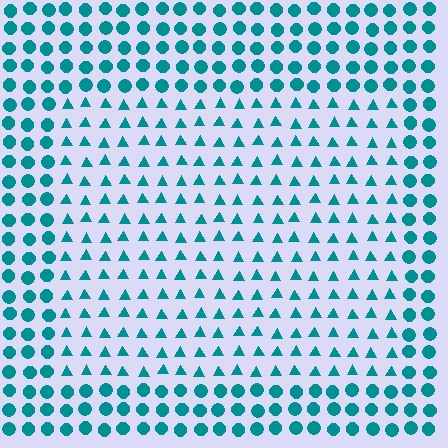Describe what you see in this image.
The image is filled with small teal elements arranged in a uniform grid. A rectangle-shaped region contains triangles, while the surrounding area contains circles. The boundary is defined purely by the change in element shape.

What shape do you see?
I see a rectangle.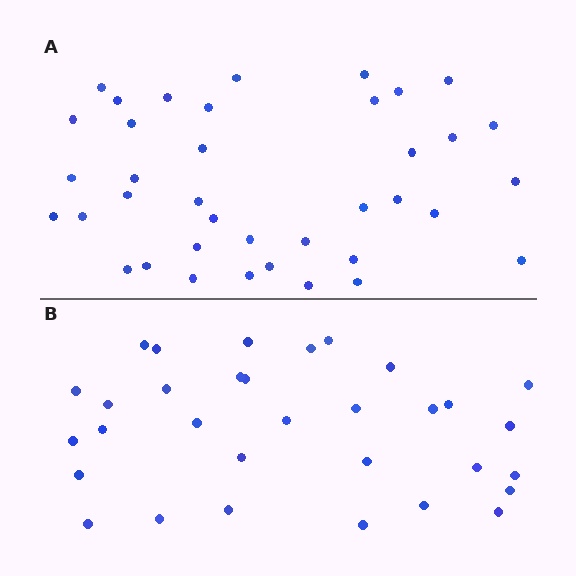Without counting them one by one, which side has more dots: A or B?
Region A (the top region) has more dots.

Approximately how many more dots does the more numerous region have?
Region A has about 6 more dots than region B.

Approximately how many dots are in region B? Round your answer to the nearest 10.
About 30 dots. (The exact count is 32, which rounds to 30.)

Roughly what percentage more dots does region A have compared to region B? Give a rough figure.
About 20% more.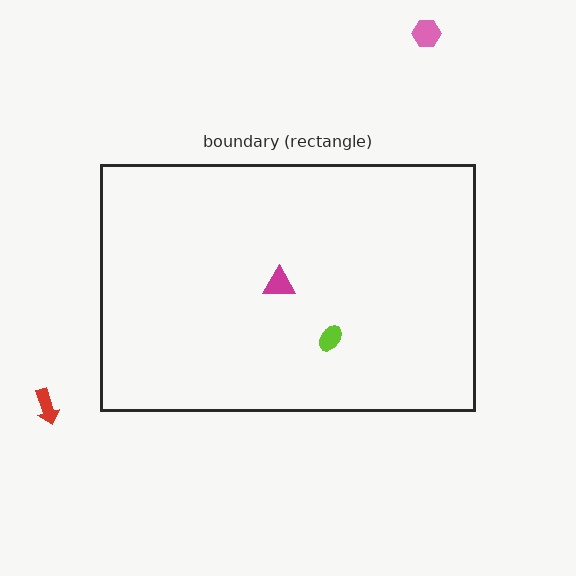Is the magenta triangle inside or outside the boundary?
Inside.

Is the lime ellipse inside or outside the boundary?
Inside.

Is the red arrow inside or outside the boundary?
Outside.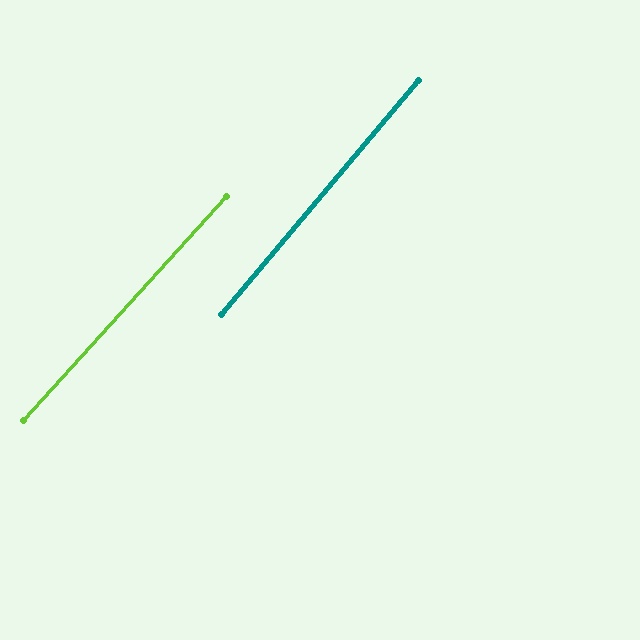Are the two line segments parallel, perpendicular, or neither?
Parallel — their directions differ by only 2.0°.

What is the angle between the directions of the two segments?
Approximately 2 degrees.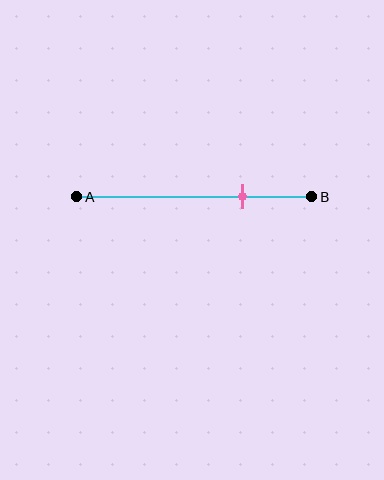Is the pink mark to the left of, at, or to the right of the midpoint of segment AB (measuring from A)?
The pink mark is to the right of the midpoint of segment AB.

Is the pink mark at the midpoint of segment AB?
No, the mark is at about 70% from A, not at the 50% midpoint.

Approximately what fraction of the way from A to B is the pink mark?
The pink mark is approximately 70% of the way from A to B.